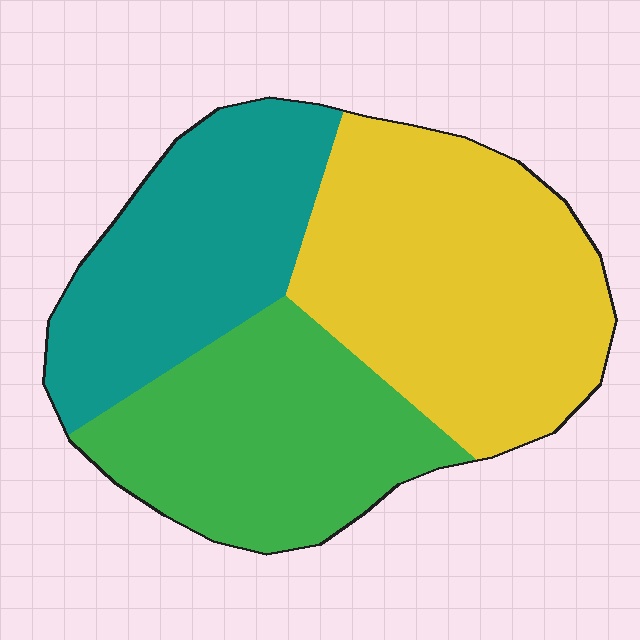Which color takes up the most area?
Yellow, at roughly 40%.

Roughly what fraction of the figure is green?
Green takes up about one third (1/3) of the figure.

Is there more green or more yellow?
Yellow.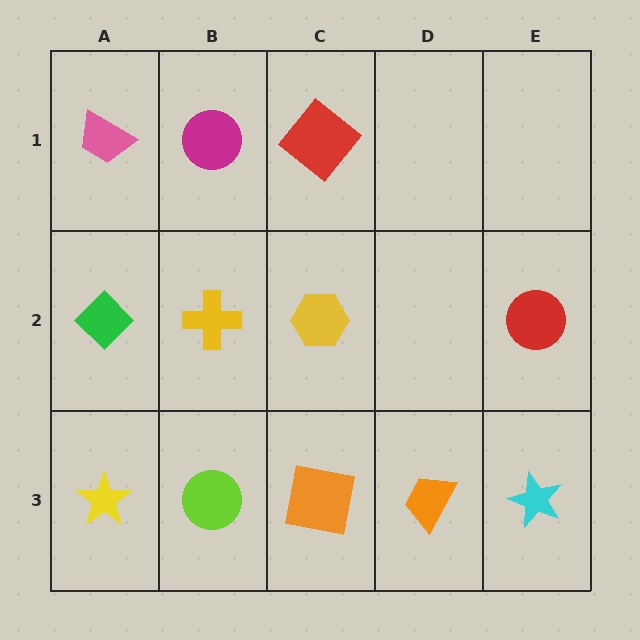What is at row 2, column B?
A yellow cross.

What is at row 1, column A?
A pink trapezoid.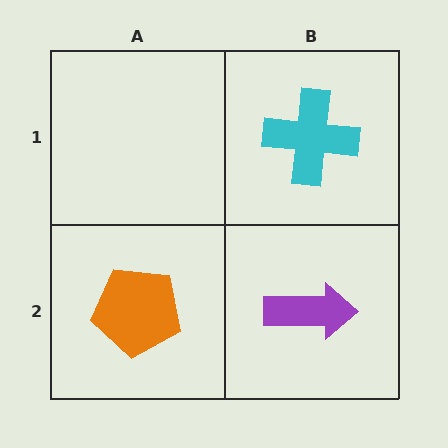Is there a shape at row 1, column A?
No, that cell is empty.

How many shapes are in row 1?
1 shape.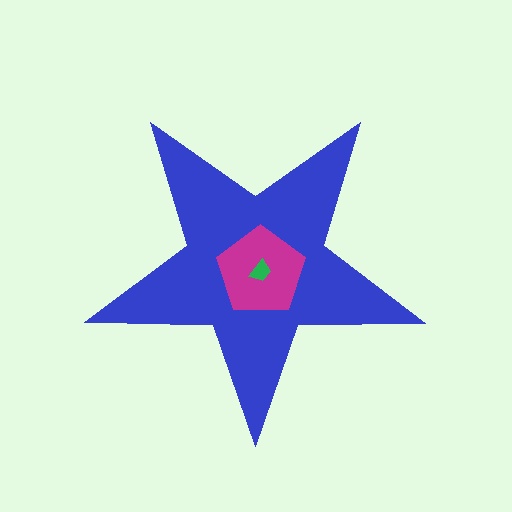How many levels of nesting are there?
3.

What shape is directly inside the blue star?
The magenta pentagon.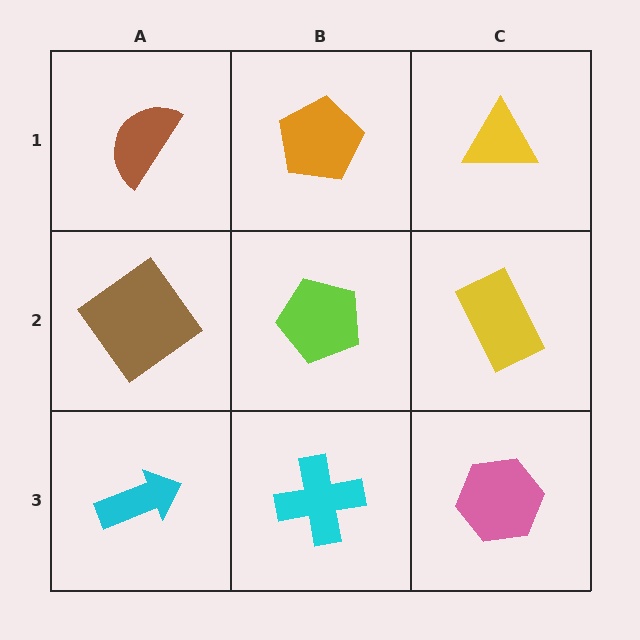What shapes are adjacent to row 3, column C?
A yellow rectangle (row 2, column C), a cyan cross (row 3, column B).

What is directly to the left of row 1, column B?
A brown semicircle.